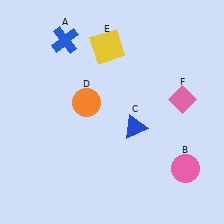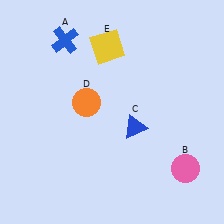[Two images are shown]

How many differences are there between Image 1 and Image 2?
There is 1 difference between the two images.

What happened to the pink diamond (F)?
The pink diamond (F) was removed in Image 2. It was in the top-right area of Image 1.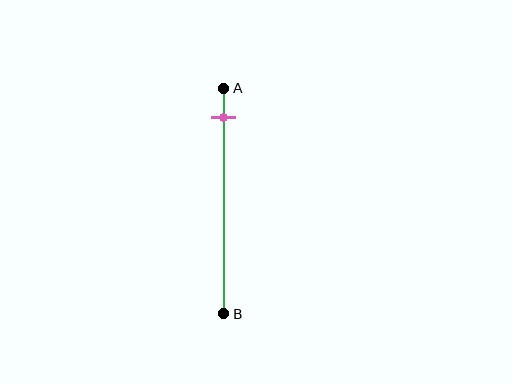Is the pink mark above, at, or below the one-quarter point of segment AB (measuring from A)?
The pink mark is above the one-quarter point of segment AB.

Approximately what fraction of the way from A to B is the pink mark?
The pink mark is approximately 15% of the way from A to B.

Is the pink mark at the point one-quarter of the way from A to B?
No, the mark is at about 15% from A, not at the 25% one-quarter point.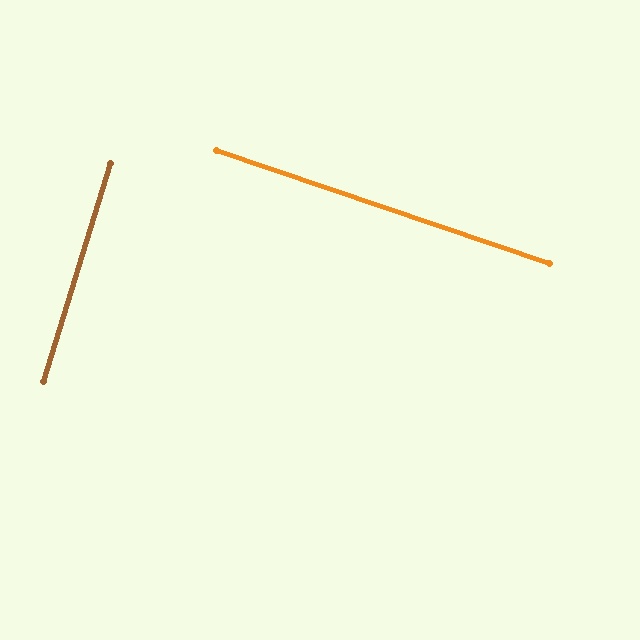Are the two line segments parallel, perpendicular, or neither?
Perpendicular — they meet at approximately 88°.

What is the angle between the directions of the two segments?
Approximately 88 degrees.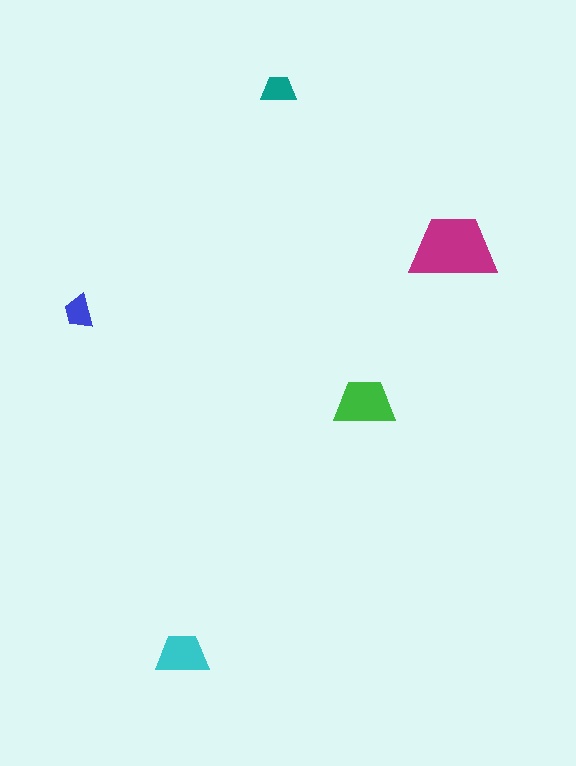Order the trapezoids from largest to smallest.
the magenta one, the green one, the cyan one, the teal one, the blue one.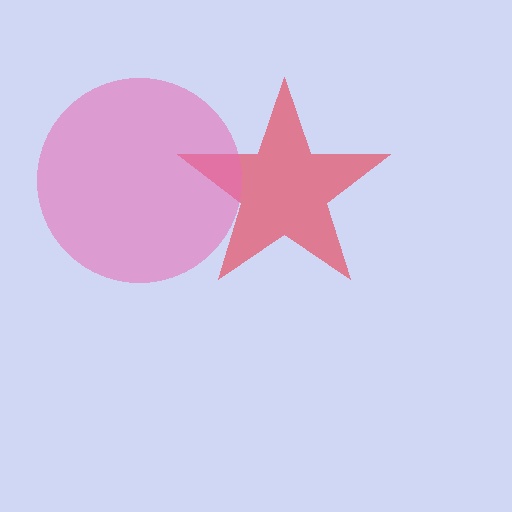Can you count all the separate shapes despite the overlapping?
Yes, there are 2 separate shapes.